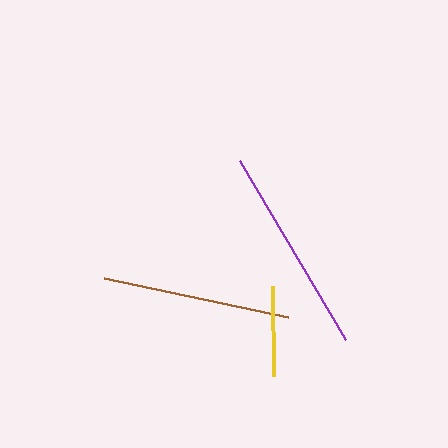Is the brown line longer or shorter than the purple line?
The purple line is longer than the brown line.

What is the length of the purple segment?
The purple segment is approximately 208 pixels long.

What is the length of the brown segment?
The brown segment is approximately 188 pixels long.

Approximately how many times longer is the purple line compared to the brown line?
The purple line is approximately 1.1 times the length of the brown line.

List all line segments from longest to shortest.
From longest to shortest: purple, brown, yellow.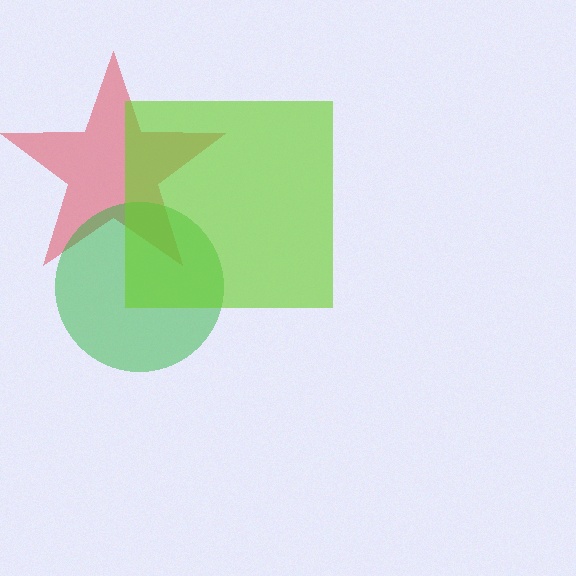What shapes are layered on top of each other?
The layered shapes are: a red star, a green circle, a lime square.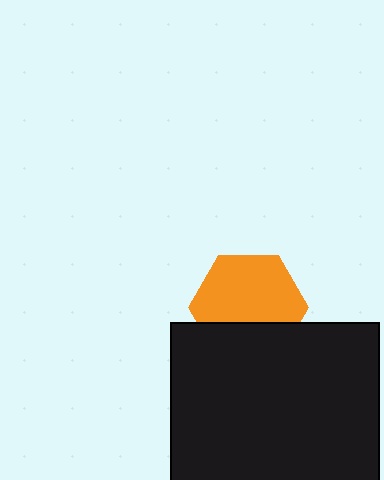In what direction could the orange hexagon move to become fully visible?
The orange hexagon could move up. That would shift it out from behind the black rectangle entirely.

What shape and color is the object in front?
The object in front is a black rectangle.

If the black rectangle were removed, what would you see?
You would see the complete orange hexagon.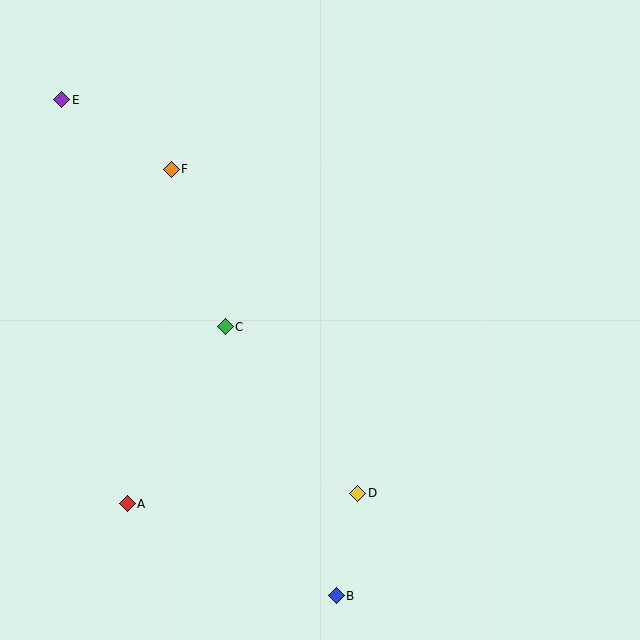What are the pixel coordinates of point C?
Point C is at (225, 327).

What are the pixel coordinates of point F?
Point F is at (171, 169).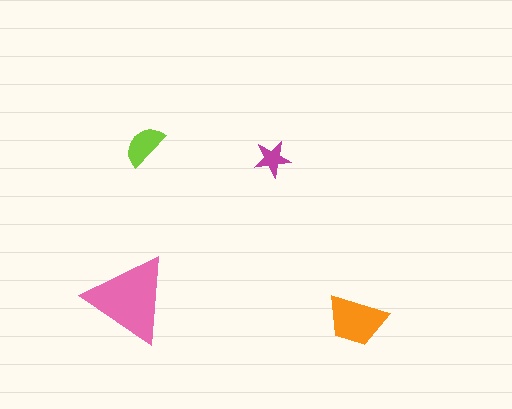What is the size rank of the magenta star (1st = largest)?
4th.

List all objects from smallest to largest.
The magenta star, the lime semicircle, the orange trapezoid, the pink triangle.